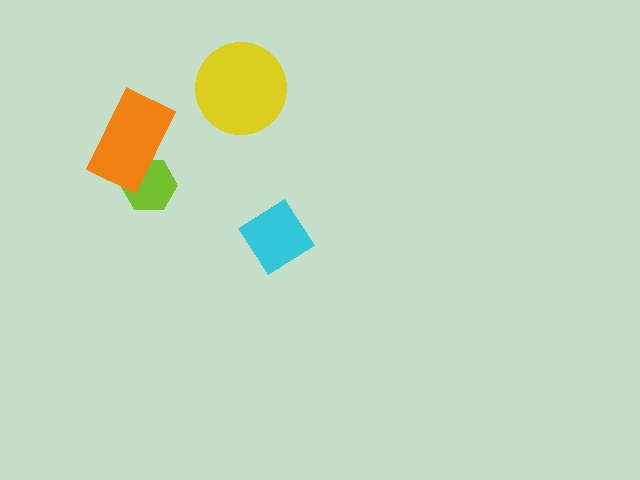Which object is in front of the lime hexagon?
The orange rectangle is in front of the lime hexagon.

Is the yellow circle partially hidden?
No, no other shape covers it.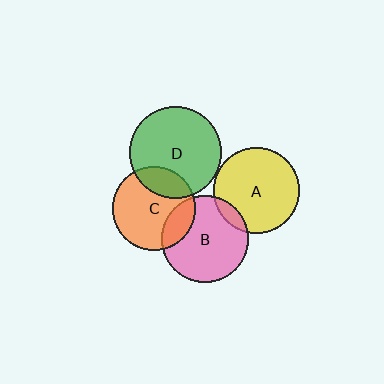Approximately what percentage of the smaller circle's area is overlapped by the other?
Approximately 20%.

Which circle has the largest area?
Circle D (green).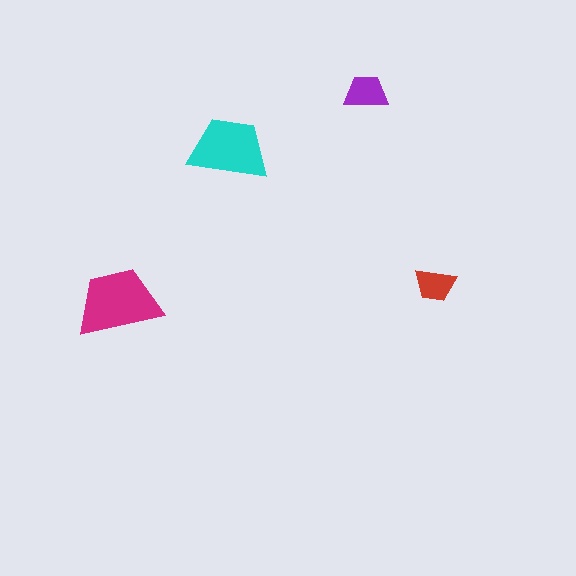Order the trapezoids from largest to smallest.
the magenta one, the cyan one, the purple one, the red one.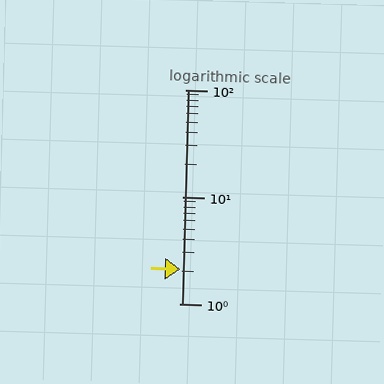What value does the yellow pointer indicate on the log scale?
The pointer indicates approximately 2.1.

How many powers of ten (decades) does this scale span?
The scale spans 2 decades, from 1 to 100.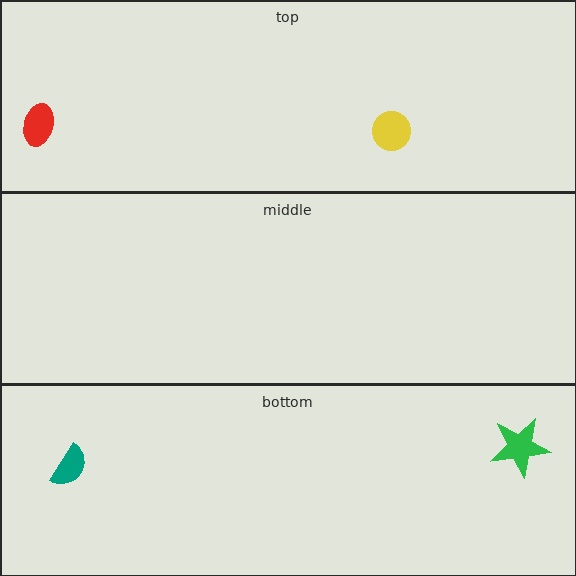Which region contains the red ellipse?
The top region.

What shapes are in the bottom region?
The green star, the teal semicircle.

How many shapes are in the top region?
2.